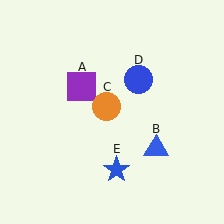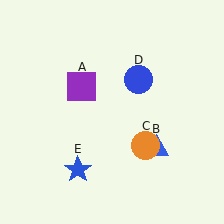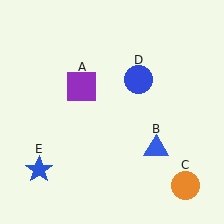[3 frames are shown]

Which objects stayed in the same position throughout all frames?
Purple square (object A) and blue triangle (object B) and blue circle (object D) remained stationary.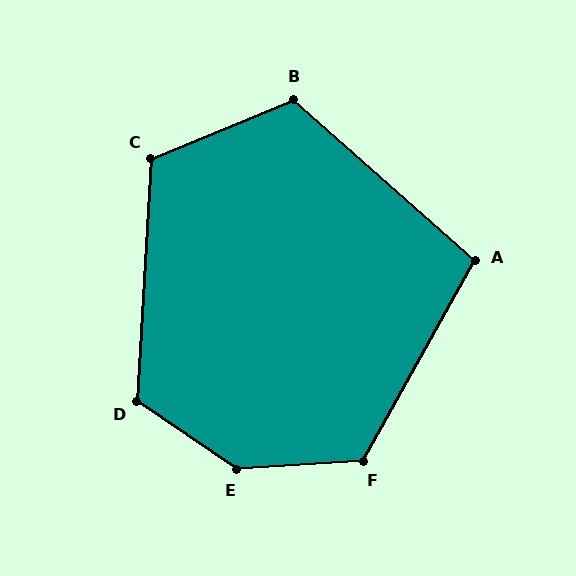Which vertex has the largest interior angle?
E, at approximately 142 degrees.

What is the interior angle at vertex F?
Approximately 123 degrees (obtuse).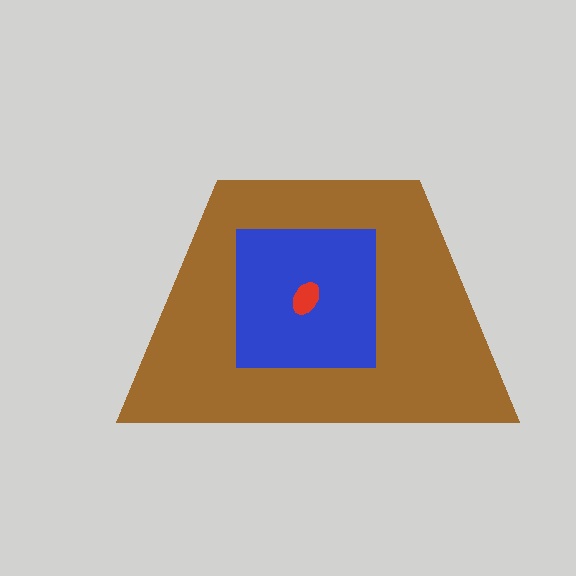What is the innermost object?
The red ellipse.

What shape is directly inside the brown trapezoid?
The blue square.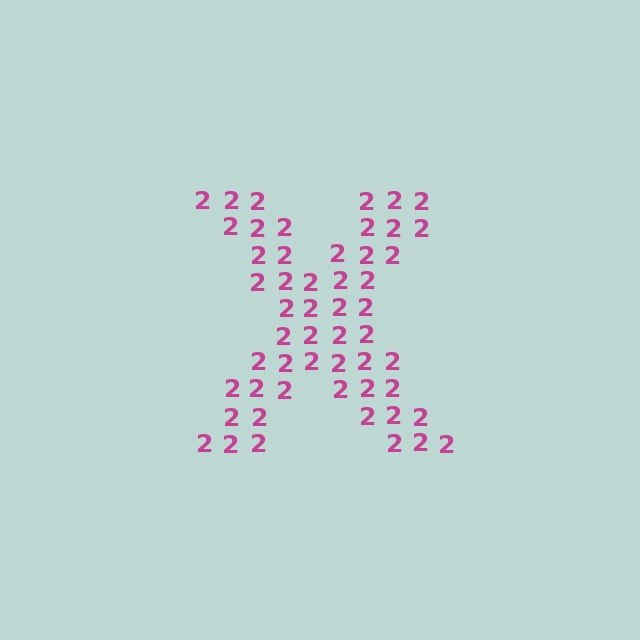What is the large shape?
The large shape is the letter X.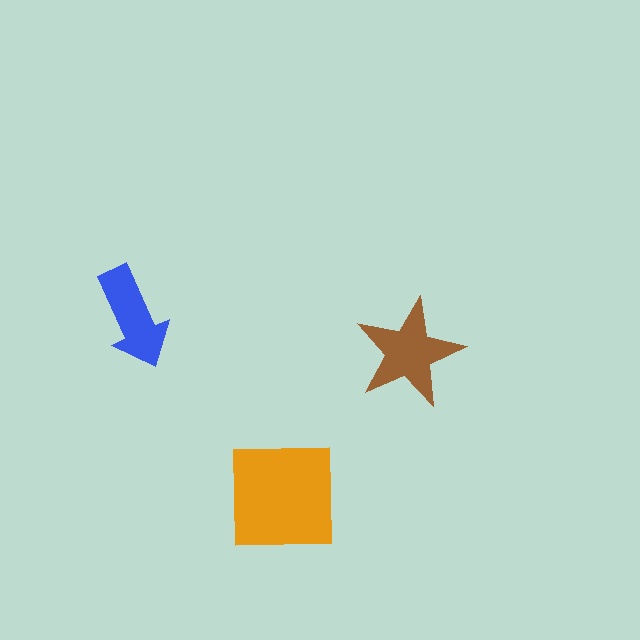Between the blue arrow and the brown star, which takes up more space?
The brown star.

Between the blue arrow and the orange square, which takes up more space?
The orange square.